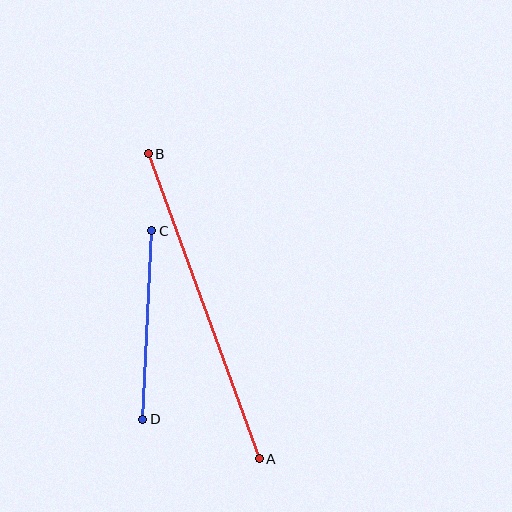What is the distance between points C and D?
The distance is approximately 189 pixels.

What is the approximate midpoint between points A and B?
The midpoint is at approximately (204, 306) pixels.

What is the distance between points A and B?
The distance is approximately 324 pixels.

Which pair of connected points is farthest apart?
Points A and B are farthest apart.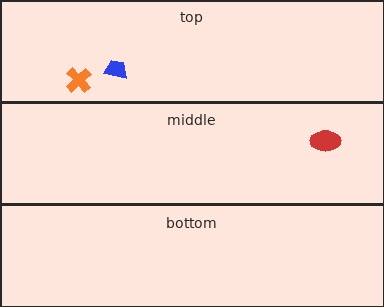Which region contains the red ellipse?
The middle region.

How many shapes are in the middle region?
1.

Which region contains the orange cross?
The top region.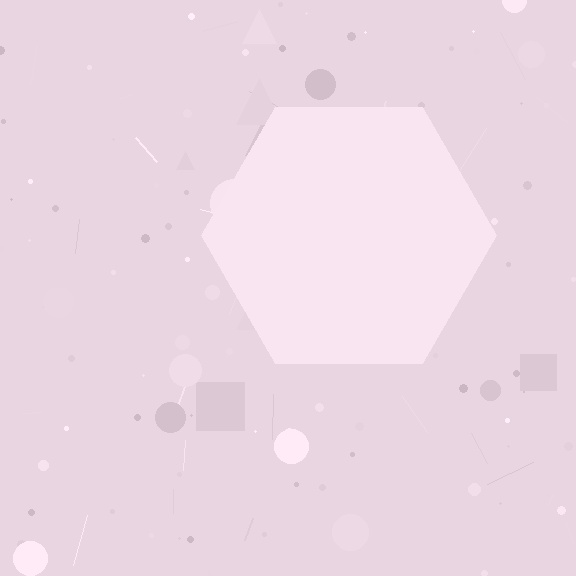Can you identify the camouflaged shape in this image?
The camouflaged shape is a hexagon.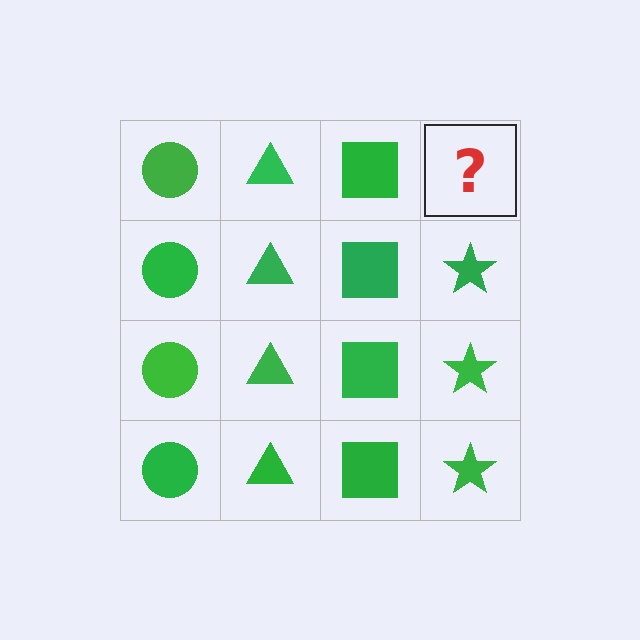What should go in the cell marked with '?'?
The missing cell should contain a green star.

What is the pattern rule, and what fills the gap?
The rule is that each column has a consistent shape. The gap should be filled with a green star.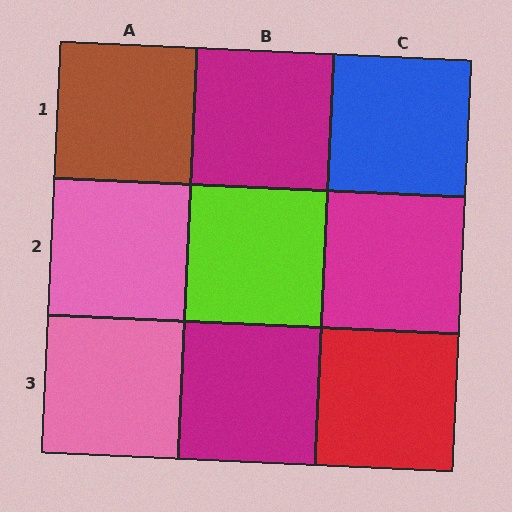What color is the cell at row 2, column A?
Pink.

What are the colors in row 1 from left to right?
Brown, magenta, blue.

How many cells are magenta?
3 cells are magenta.